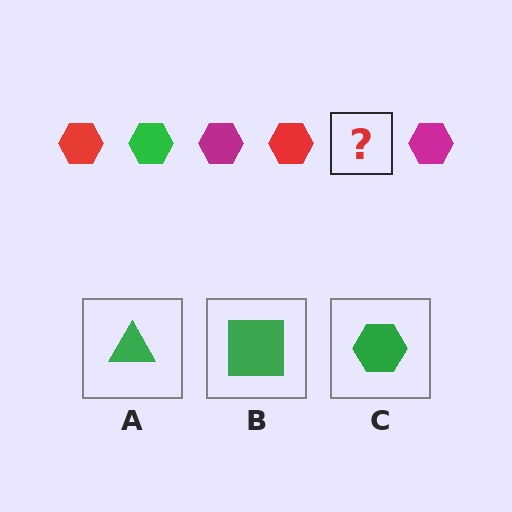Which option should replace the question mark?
Option C.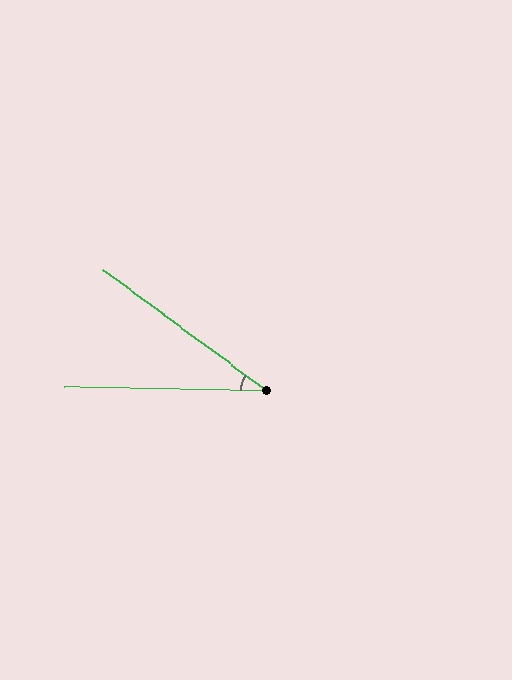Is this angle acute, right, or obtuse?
It is acute.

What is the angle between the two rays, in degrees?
Approximately 36 degrees.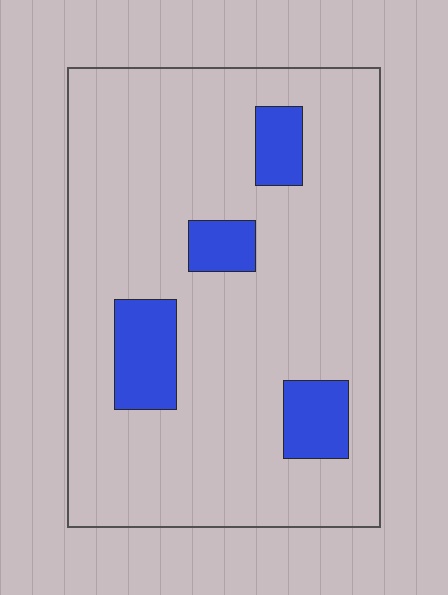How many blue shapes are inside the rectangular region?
4.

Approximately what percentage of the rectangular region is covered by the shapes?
Approximately 15%.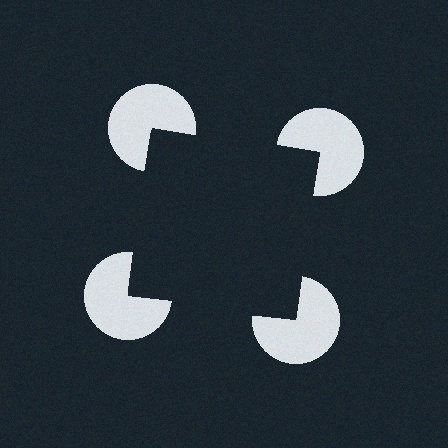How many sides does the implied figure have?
4 sides.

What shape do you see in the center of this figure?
An illusory square — its edges are inferred from the aligned wedge cuts in the pac-man discs, not physically drawn.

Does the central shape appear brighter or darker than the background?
It typically appears slightly darker than the background, even though no actual brightness change is drawn.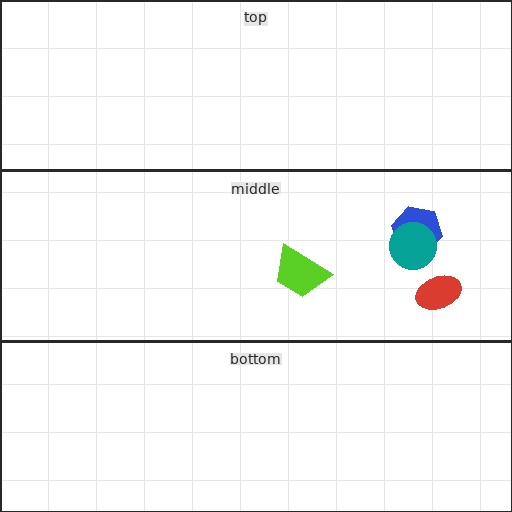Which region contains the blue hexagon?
The middle region.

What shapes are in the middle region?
The blue hexagon, the teal circle, the lime trapezoid, the red ellipse.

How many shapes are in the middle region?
4.